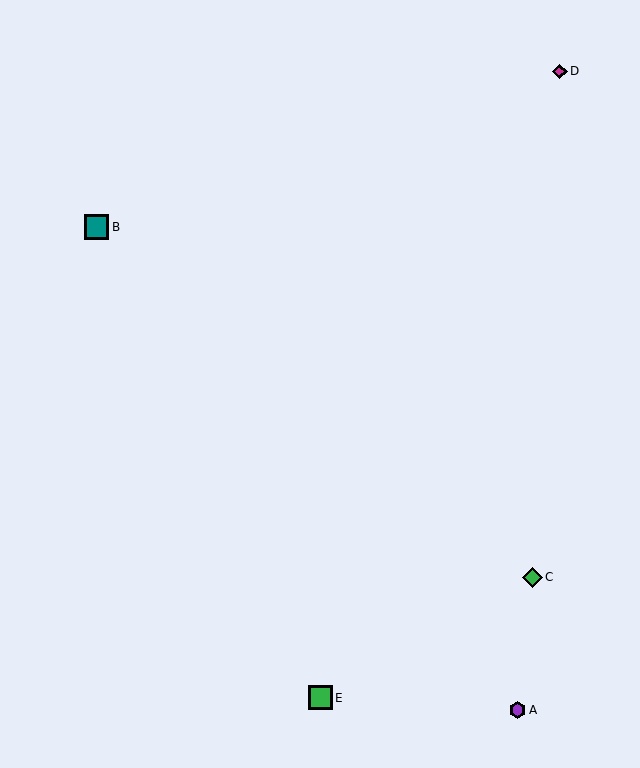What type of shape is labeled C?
Shape C is a green diamond.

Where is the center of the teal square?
The center of the teal square is at (96, 227).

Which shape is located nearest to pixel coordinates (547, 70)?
The magenta diamond (labeled D) at (560, 71) is nearest to that location.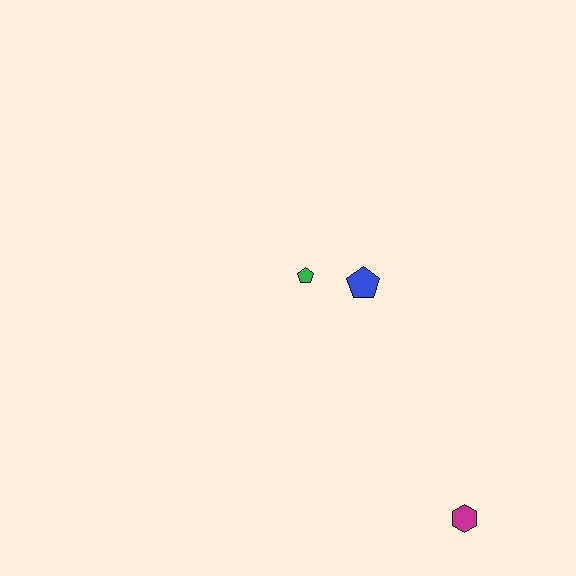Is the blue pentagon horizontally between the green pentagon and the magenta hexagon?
Yes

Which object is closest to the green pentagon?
The blue pentagon is closest to the green pentagon.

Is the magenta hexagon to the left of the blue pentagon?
No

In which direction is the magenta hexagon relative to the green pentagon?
The magenta hexagon is below the green pentagon.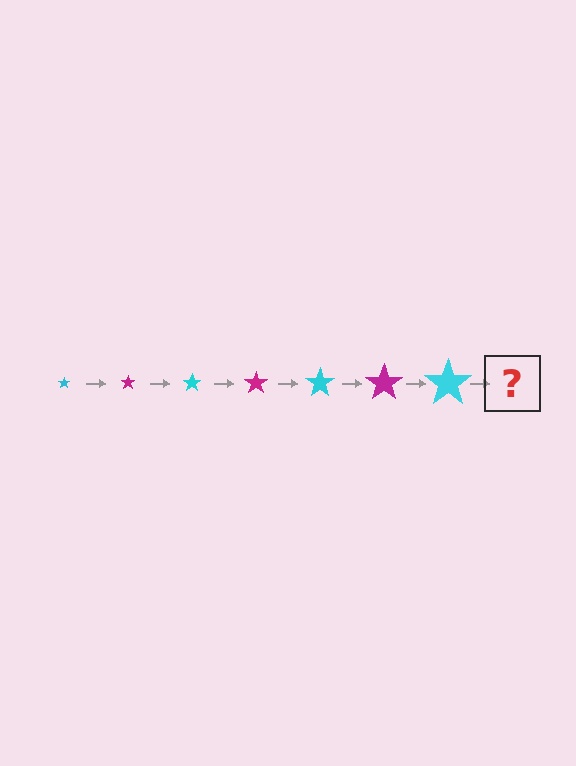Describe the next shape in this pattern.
It should be a magenta star, larger than the previous one.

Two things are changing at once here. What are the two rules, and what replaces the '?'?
The two rules are that the star grows larger each step and the color cycles through cyan and magenta. The '?' should be a magenta star, larger than the previous one.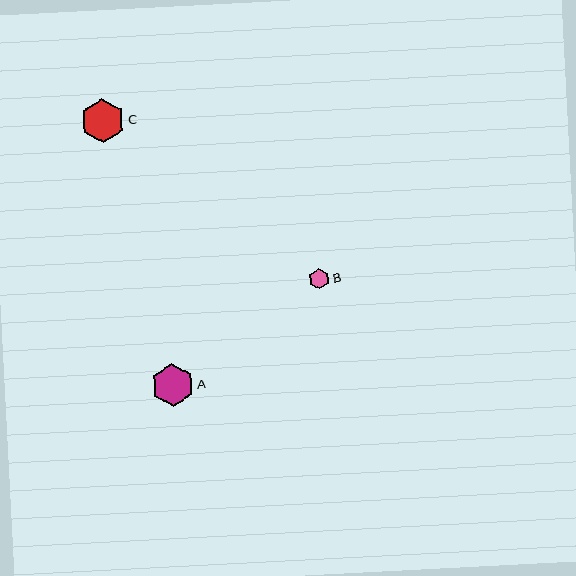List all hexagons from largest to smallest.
From largest to smallest: C, A, B.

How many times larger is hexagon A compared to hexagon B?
Hexagon A is approximately 2.1 times the size of hexagon B.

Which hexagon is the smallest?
Hexagon B is the smallest with a size of approximately 20 pixels.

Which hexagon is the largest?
Hexagon C is the largest with a size of approximately 43 pixels.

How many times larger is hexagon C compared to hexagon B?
Hexagon C is approximately 2.2 times the size of hexagon B.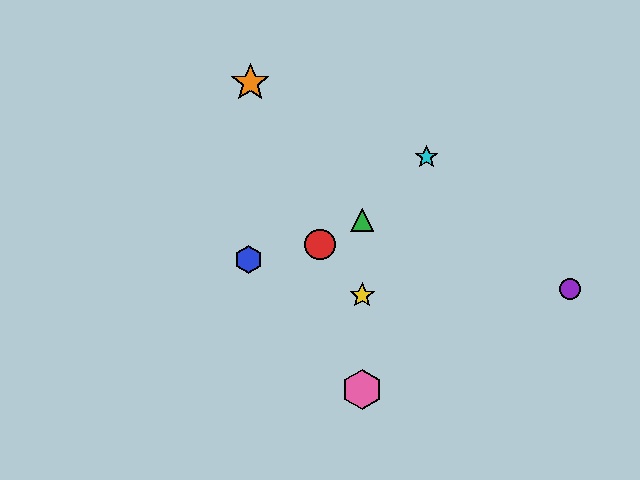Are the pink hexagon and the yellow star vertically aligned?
Yes, both are at x≈362.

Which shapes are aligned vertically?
The green triangle, the yellow star, the pink hexagon are aligned vertically.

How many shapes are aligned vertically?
3 shapes (the green triangle, the yellow star, the pink hexagon) are aligned vertically.